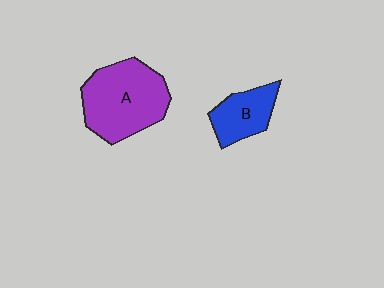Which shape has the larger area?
Shape A (purple).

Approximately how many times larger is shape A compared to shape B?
Approximately 2.0 times.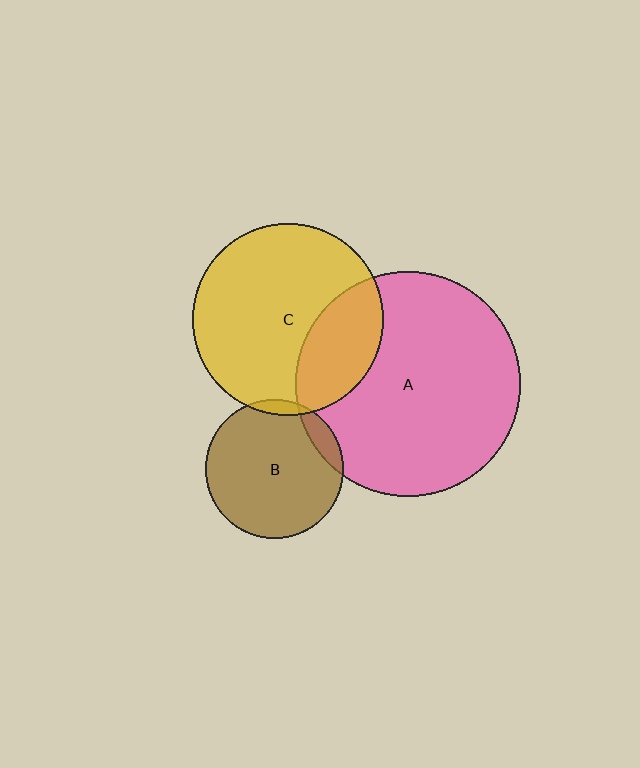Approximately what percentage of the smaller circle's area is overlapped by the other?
Approximately 5%.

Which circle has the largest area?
Circle A (pink).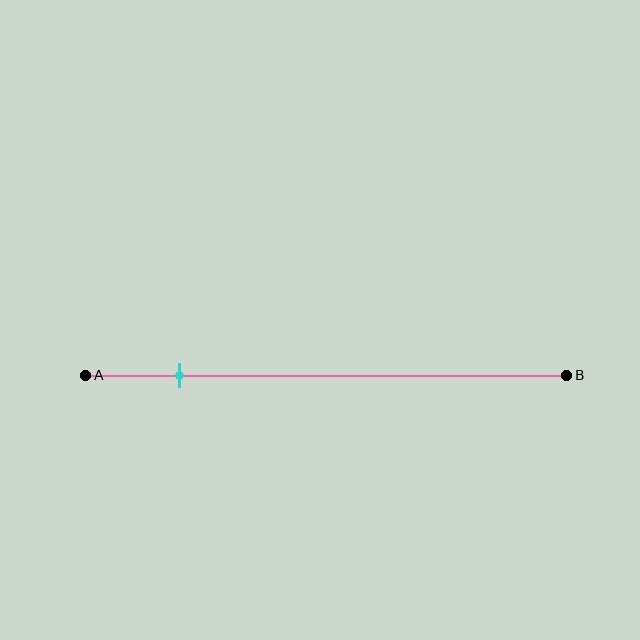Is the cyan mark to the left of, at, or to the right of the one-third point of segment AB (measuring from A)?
The cyan mark is to the left of the one-third point of segment AB.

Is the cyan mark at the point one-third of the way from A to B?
No, the mark is at about 20% from A, not at the 33% one-third point.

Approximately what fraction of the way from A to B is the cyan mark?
The cyan mark is approximately 20% of the way from A to B.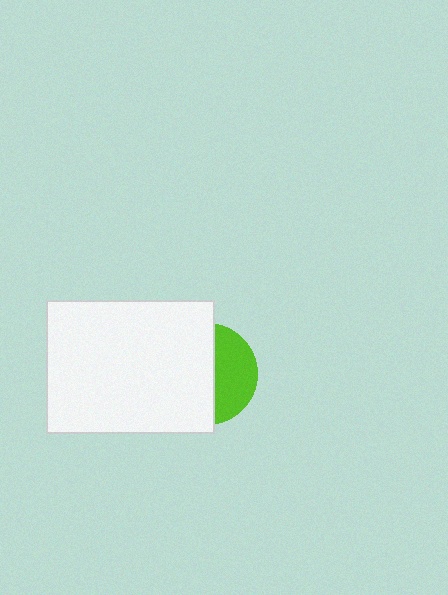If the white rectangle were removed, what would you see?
You would see the complete lime circle.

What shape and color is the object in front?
The object in front is a white rectangle.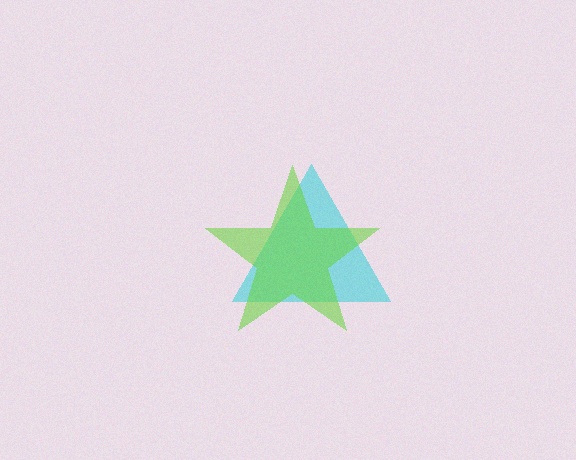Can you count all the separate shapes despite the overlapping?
Yes, there are 2 separate shapes.